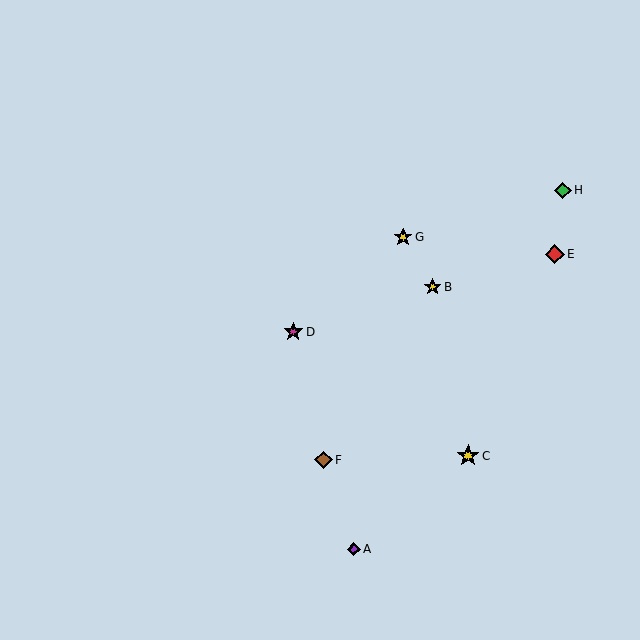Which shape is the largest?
The yellow star (labeled C) is the largest.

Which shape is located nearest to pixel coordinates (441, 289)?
The yellow star (labeled B) at (433, 287) is nearest to that location.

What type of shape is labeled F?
Shape F is a brown diamond.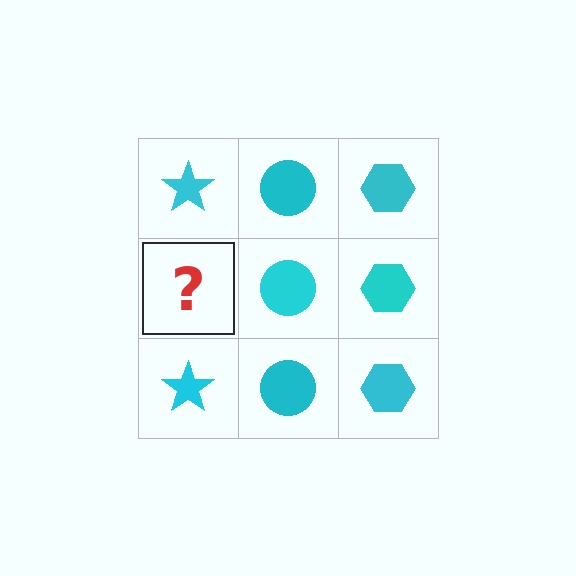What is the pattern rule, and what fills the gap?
The rule is that each column has a consistent shape. The gap should be filled with a cyan star.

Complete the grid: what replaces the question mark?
The question mark should be replaced with a cyan star.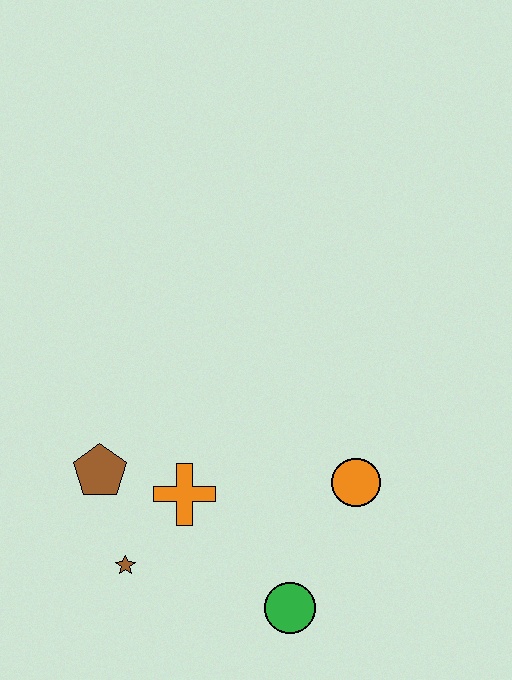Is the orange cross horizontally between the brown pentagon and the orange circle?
Yes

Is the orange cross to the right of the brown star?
Yes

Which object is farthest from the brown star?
The orange circle is farthest from the brown star.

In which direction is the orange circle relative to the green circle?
The orange circle is above the green circle.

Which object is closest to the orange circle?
The green circle is closest to the orange circle.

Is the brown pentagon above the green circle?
Yes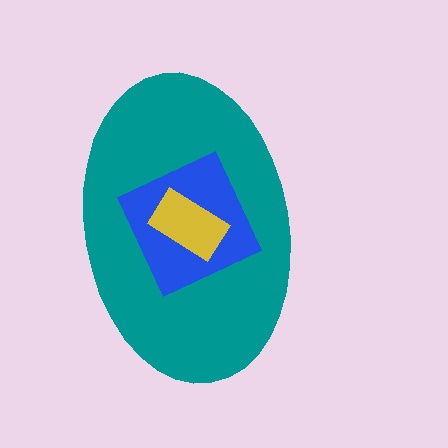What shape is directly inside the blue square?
The yellow rectangle.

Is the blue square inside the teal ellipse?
Yes.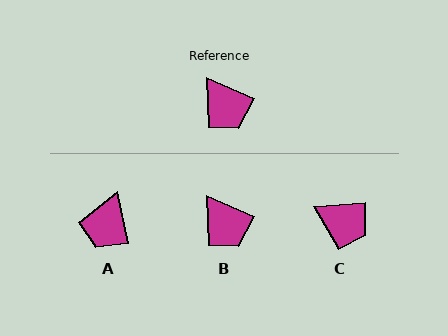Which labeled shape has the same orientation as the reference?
B.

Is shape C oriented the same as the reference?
No, it is off by about 29 degrees.